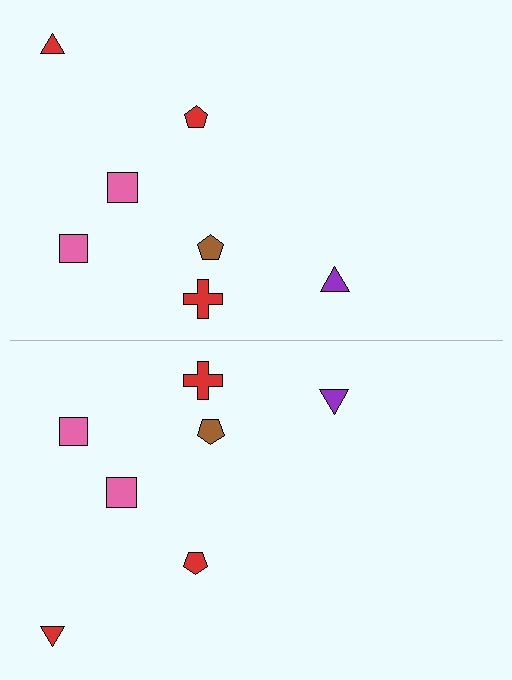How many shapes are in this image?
There are 14 shapes in this image.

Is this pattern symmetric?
Yes, this pattern has bilateral (reflection) symmetry.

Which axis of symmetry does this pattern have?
The pattern has a horizontal axis of symmetry running through the center of the image.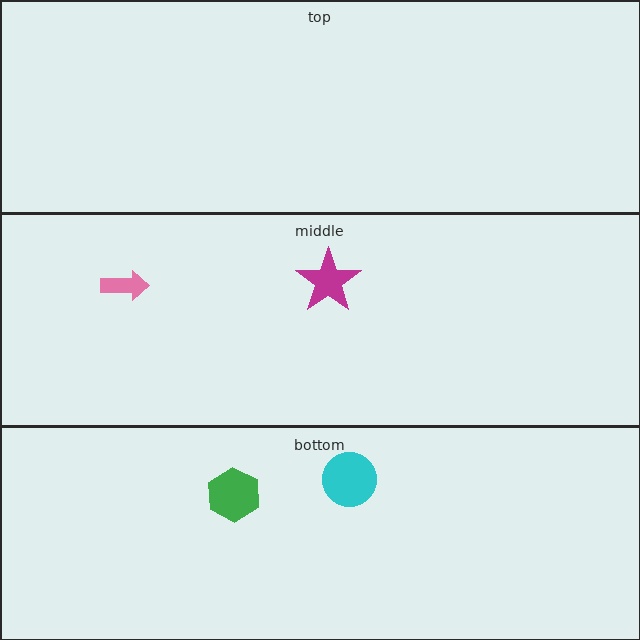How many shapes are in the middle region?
2.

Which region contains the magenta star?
The middle region.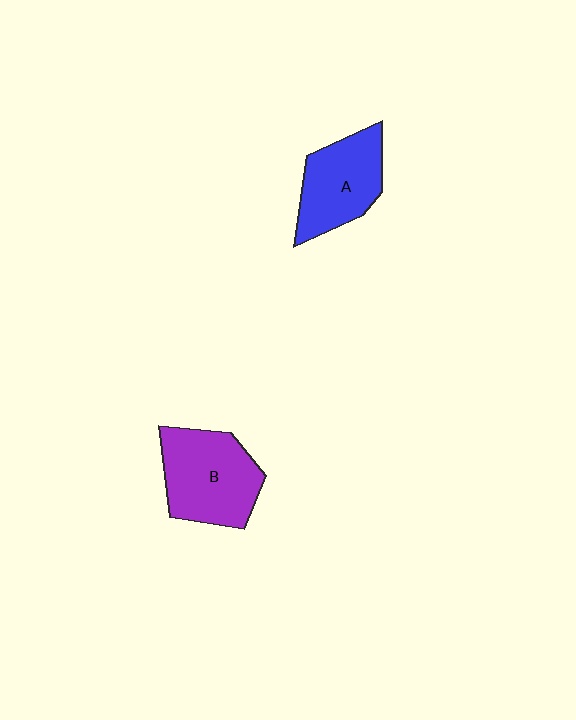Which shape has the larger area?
Shape B (purple).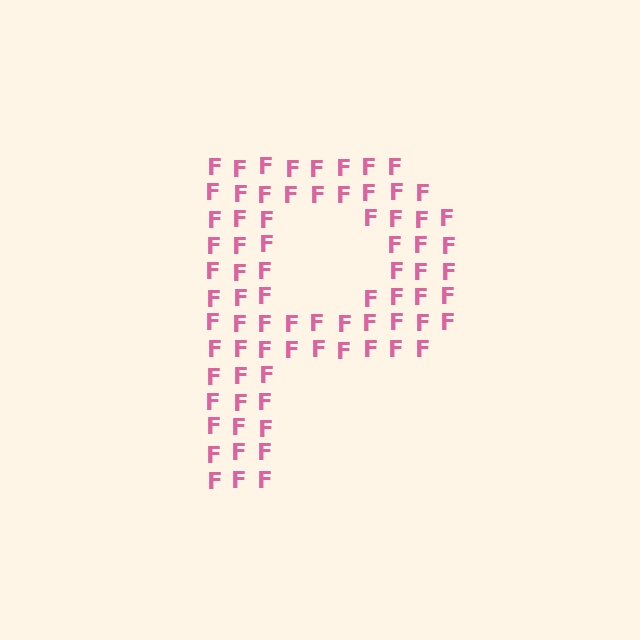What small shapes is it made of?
It is made of small letter F's.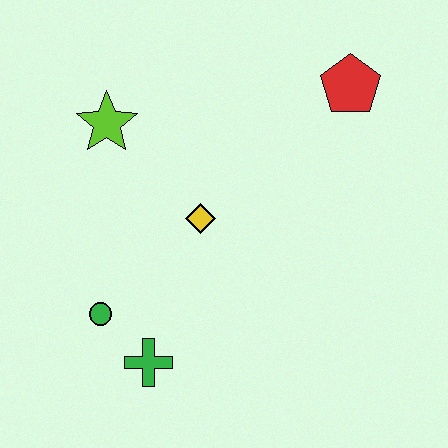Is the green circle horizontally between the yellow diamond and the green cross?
No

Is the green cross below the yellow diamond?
Yes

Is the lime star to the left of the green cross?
Yes